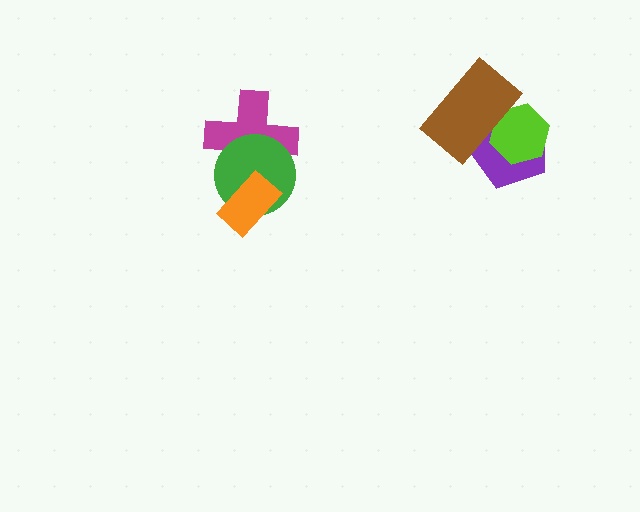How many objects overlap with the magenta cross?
2 objects overlap with the magenta cross.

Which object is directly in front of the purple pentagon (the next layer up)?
The lime hexagon is directly in front of the purple pentagon.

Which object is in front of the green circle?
The orange rectangle is in front of the green circle.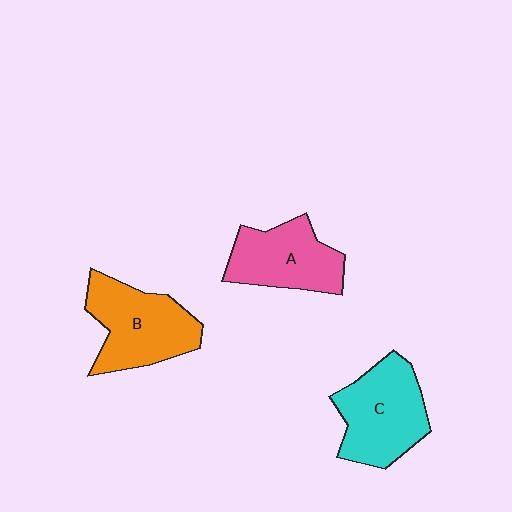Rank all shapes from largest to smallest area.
From largest to smallest: C (cyan), B (orange), A (pink).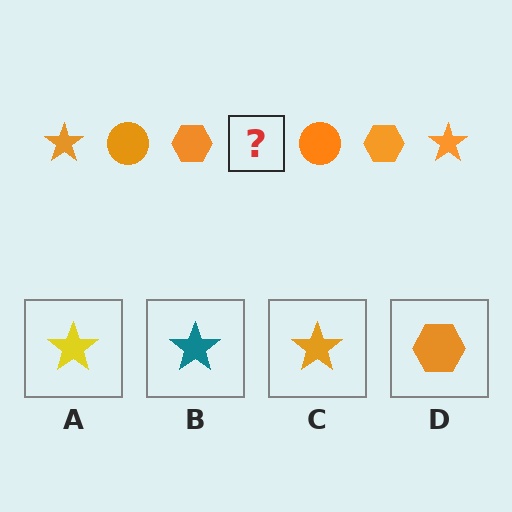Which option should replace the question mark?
Option C.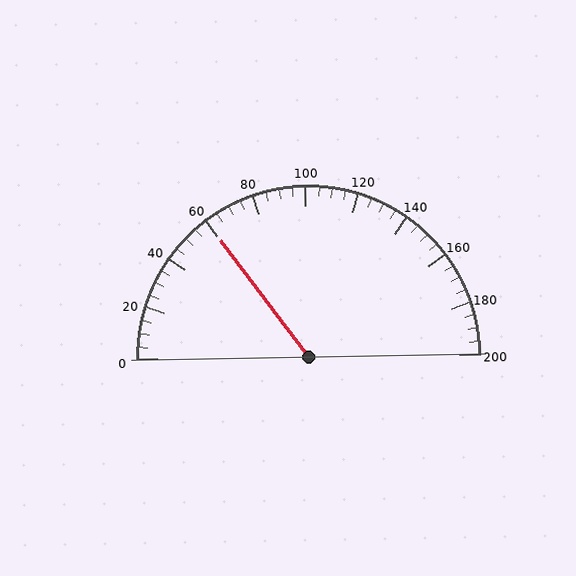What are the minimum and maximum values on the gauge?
The gauge ranges from 0 to 200.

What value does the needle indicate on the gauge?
The needle indicates approximately 60.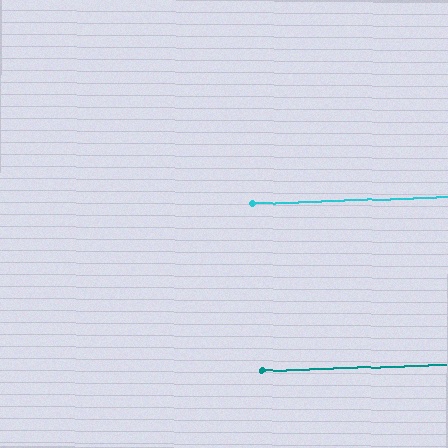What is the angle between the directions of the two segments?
Approximately 0 degrees.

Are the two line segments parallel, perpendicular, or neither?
Parallel — their directions differ by only 0.0°.